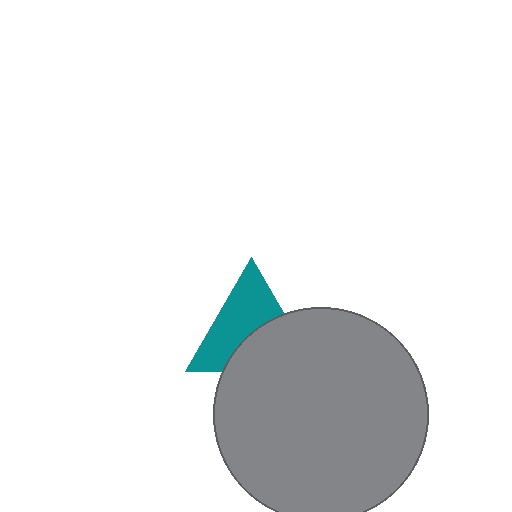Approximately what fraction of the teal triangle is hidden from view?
Roughly 43% of the teal triangle is hidden behind the gray circle.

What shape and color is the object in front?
The object in front is a gray circle.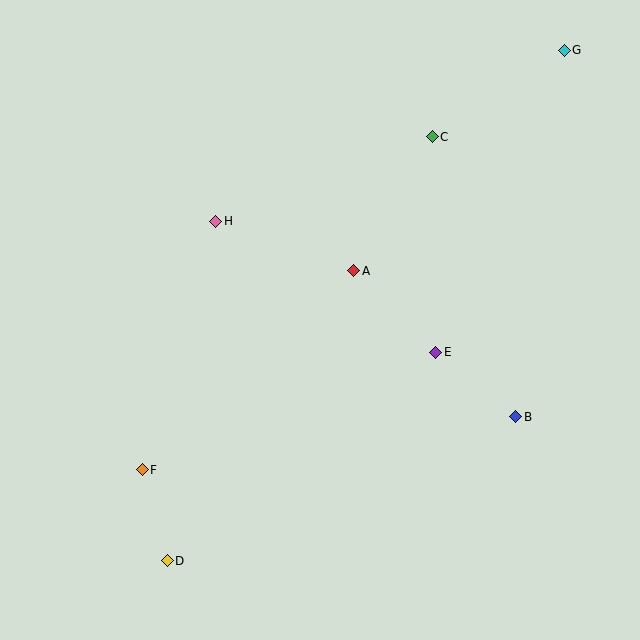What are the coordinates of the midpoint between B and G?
The midpoint between B and G is at (540, 234).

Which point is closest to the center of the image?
Point A at (354, 271) is closest to the center.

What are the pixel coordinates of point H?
Point H is at (216, 221).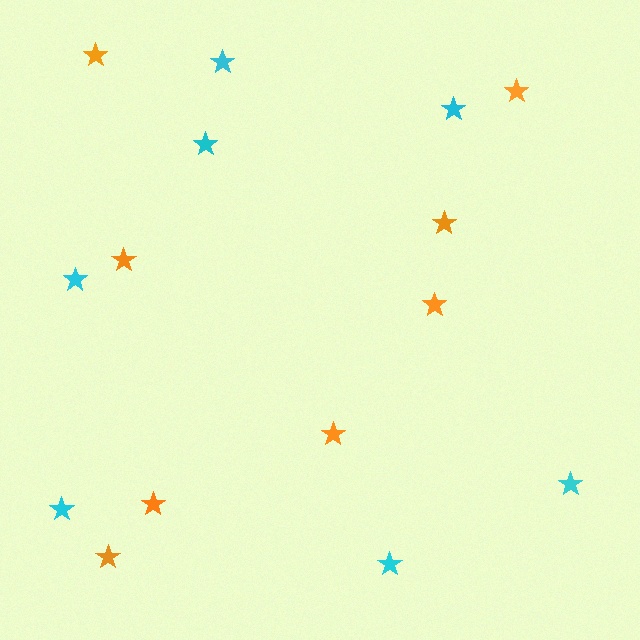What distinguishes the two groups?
There are 2 groups: one group of cyan stars (7) and one group of orange stars (8).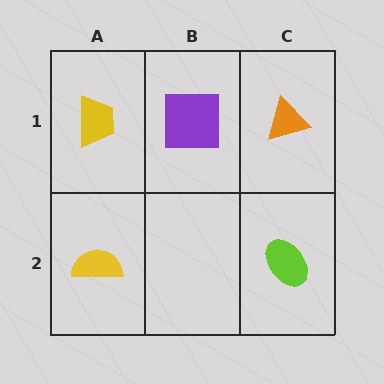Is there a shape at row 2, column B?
No, that cell is empty.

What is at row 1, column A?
A yellow trapezoid.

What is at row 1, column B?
A purple square.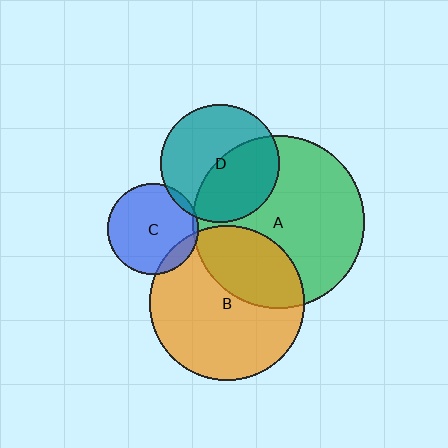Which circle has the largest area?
Circle A (green).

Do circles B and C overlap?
Yes.